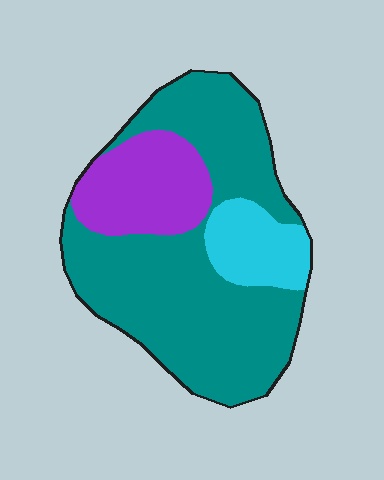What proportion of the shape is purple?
Purple takes up about one fifth (1/5) of the shape.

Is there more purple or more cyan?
Purple.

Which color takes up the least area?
Cyan, at roughly 15%.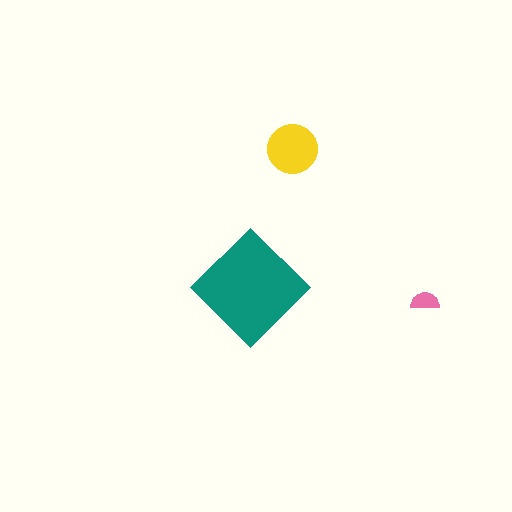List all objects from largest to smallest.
The teal diamond, the yellow circle, the pink semicircle.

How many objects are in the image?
There are 3 objects in the image.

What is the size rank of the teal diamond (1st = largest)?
1st.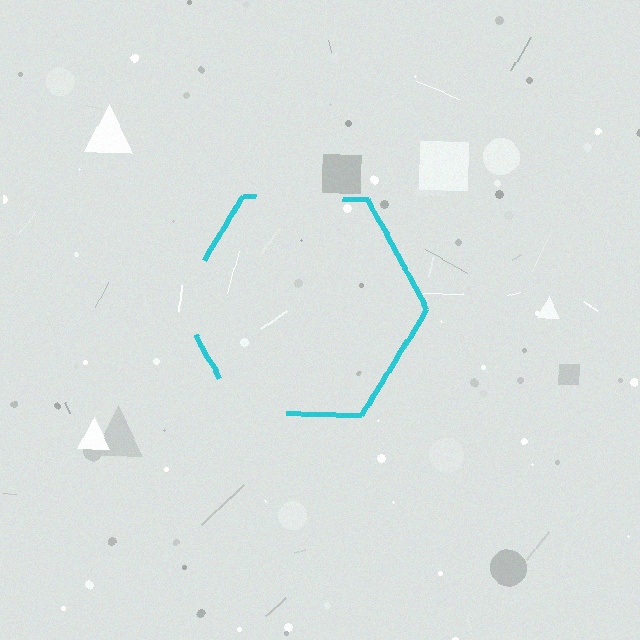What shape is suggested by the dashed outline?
The dashed outline suggests a hexagon.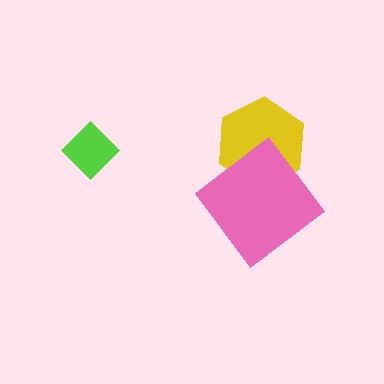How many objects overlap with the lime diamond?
0 objects overlap with the lime diamond.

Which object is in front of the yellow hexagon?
The pink diamond is in front of the yellow hexagon.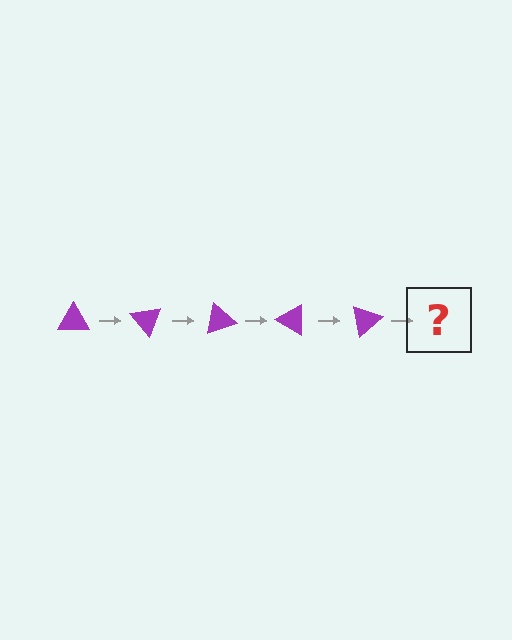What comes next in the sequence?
The next element should be a purple triangle rotated 250 degrees.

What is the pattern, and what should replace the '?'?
The pattern is that the triangle rotates 50 degrees each step. The '?' should be a purple triangle rotated 250 degrees.